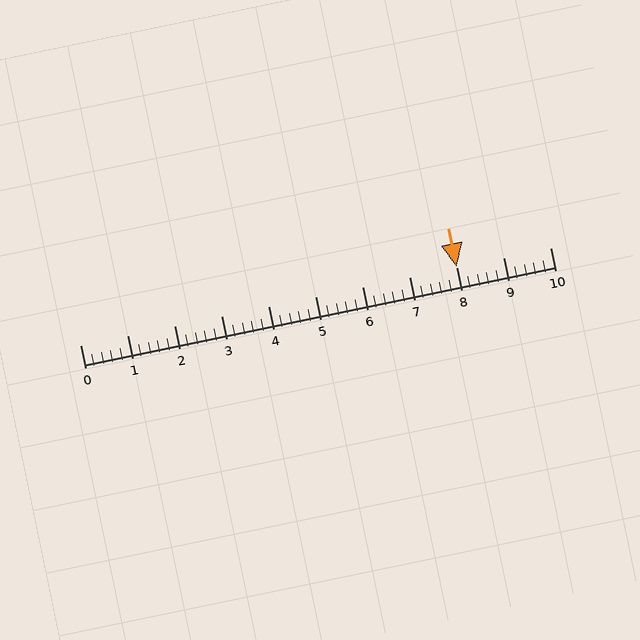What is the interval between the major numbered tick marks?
The major tick marks are spaced 1 units apart.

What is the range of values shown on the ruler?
The ruler shows values from 0 to 10.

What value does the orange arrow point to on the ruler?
The orange arrow points to approximately 8.0.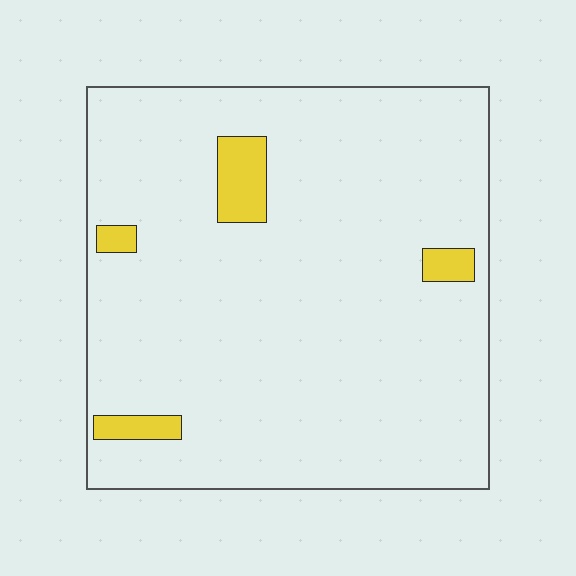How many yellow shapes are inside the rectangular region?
4.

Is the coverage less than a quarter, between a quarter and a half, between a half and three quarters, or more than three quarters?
Less than a quarter.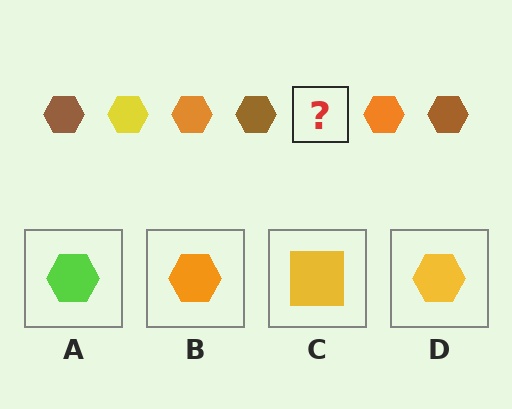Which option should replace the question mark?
Option D.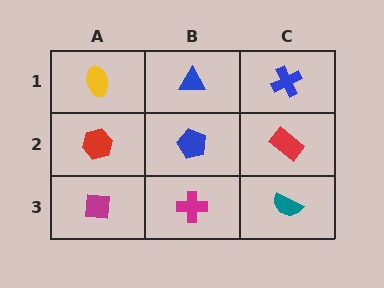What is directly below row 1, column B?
A blue pentagon.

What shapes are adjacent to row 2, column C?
A blue cross (row 1, column C), a teal semicircle (row 3, column C), a blue pentagon (row 2, column B).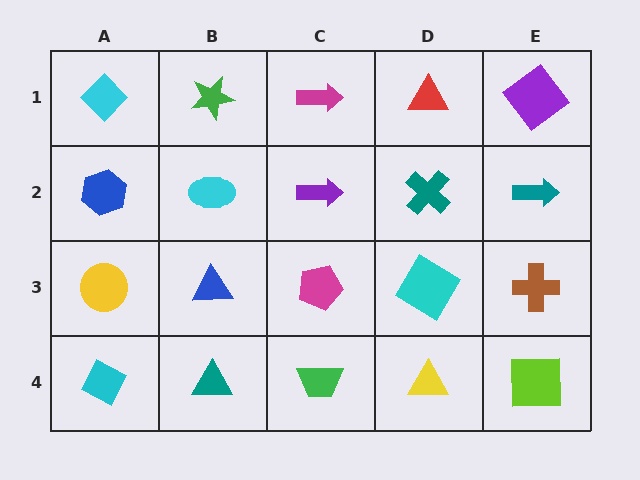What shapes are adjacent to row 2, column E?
A purple diamond (row 1, column E), a brown cross (row 3, column E), a teal cross (row 2, column D).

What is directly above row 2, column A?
A cyan diamond.